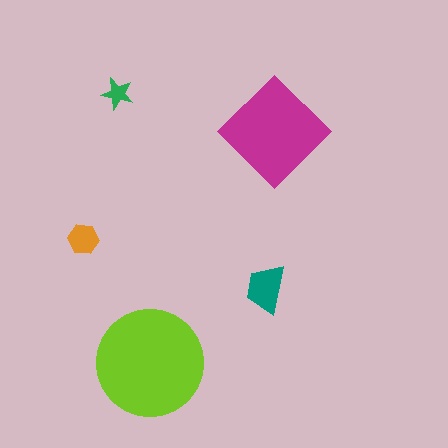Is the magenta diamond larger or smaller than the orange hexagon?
Larger.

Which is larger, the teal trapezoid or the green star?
The teal trapezoid.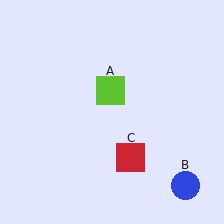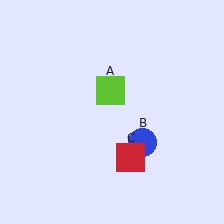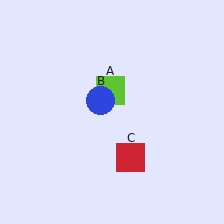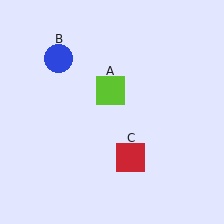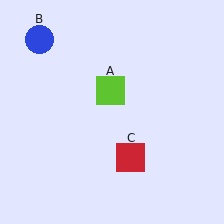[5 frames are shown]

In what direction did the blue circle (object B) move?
The blue circle (object B) moved up and to the left.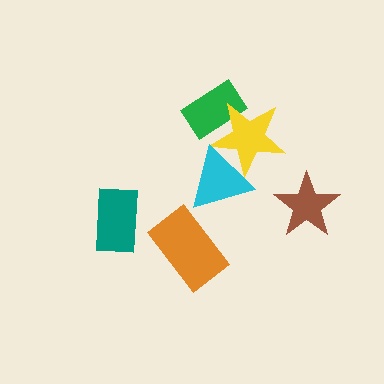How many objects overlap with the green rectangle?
1 object overlaps with the green rectangle.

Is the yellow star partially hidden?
Yes, it is partially covered by another shape.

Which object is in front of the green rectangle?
The yellow star is in front of the green rectangle.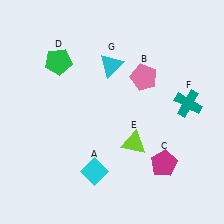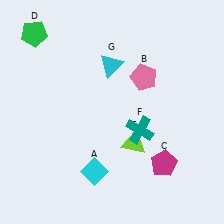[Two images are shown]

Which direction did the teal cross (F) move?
The teal cross (F) moved left.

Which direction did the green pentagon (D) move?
The green pentagon (D) moved up.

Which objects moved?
The objects that moved are: the green pentagon (D), the teal cross (F).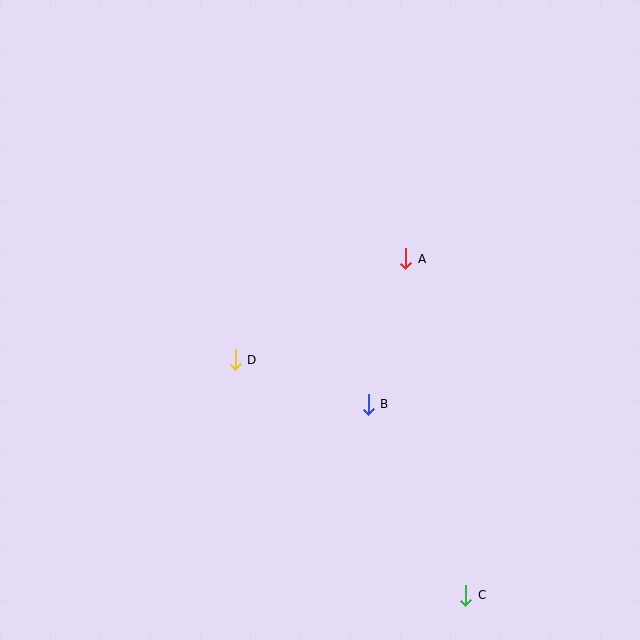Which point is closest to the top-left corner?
Point D is closest to the top-left corner.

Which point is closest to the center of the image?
Point D at (235, 360) is closest to the center.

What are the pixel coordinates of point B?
Point B is at (368, 404).